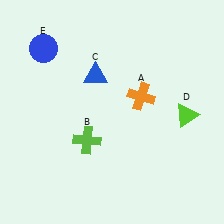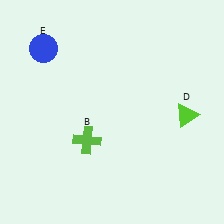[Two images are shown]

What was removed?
The orange cross (A), the blue triangle (C) were removed in Image 2.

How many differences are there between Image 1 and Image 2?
There are 2 differences between the two images.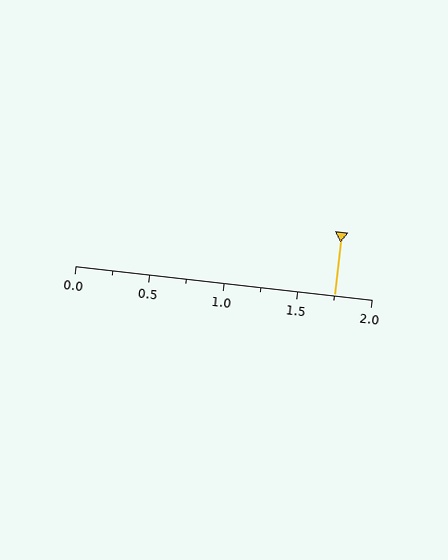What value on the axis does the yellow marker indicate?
The marker indicates approximately 1.75.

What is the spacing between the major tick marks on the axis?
The major ticks are spaced 0.5 apart.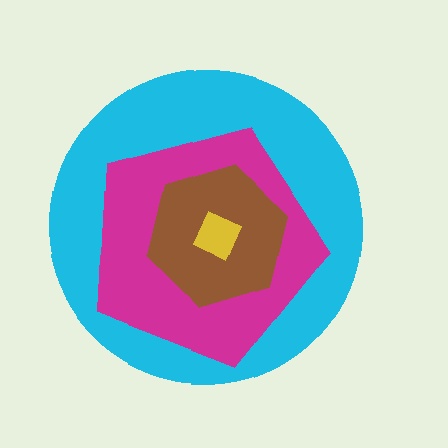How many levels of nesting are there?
4.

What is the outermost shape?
The cyan circle.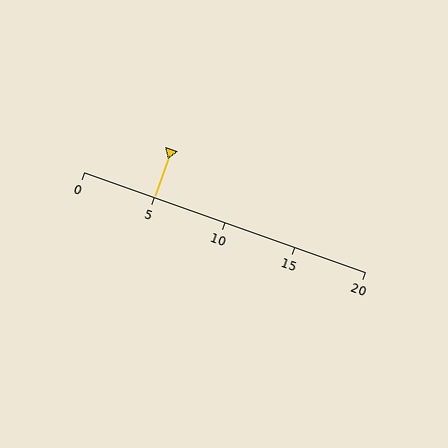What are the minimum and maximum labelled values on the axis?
The axis runs from 0 to 20.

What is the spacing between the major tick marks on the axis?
The major ticks are spaced 5 apart.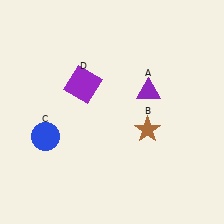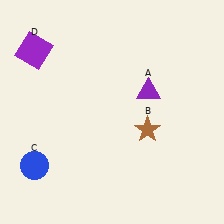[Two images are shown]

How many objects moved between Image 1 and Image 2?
2 objects moved between the two images.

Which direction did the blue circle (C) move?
The blue circle (C) moved down.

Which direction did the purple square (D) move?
The purple square (D) moved left.